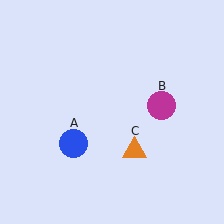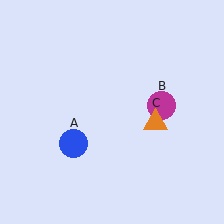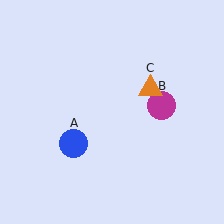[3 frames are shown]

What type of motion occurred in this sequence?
The orange triangle (object C) rotated counterclockwise around the center of the scene.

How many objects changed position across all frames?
1 object changed position: orange triangle (object C).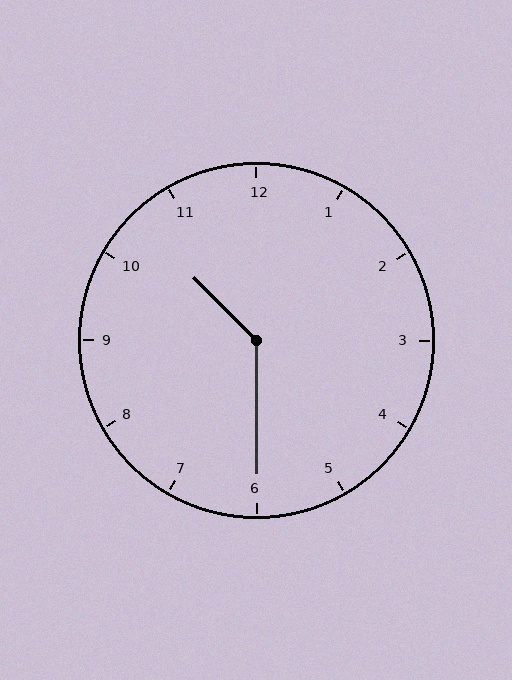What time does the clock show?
10:30.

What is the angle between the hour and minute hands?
Approximately 135 degrees.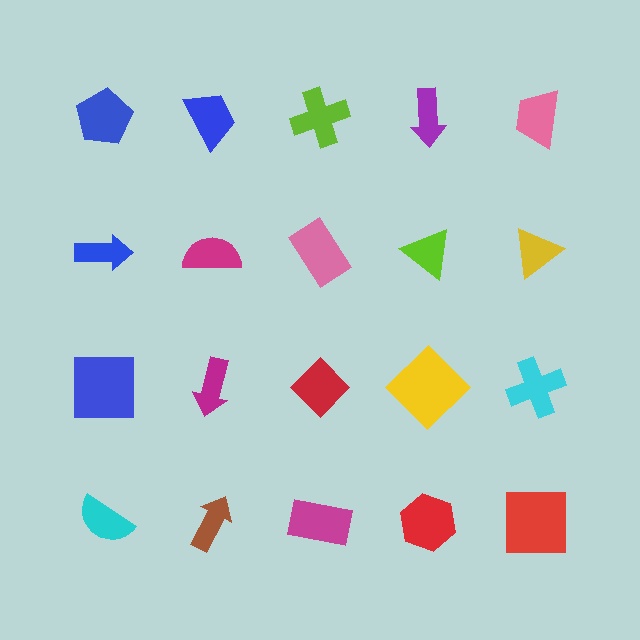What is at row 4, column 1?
A cyan semicircle.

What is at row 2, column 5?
A yellow triangle.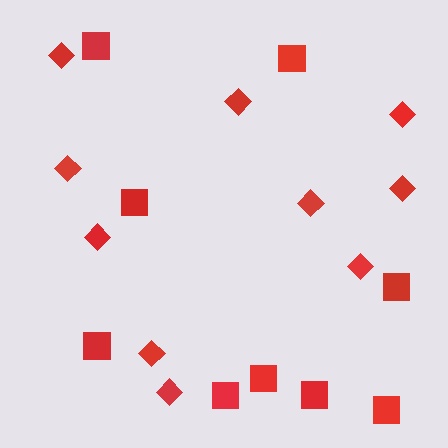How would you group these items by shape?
There are 2 groups: one group of diamonds (10) and one group of squares (9).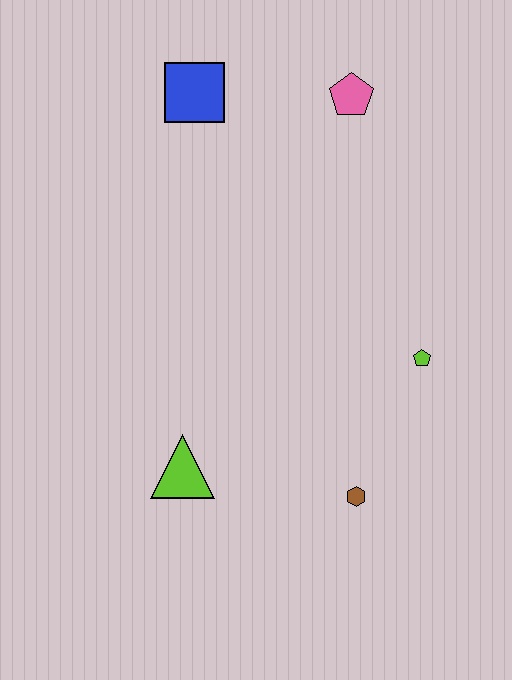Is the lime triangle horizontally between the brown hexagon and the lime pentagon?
No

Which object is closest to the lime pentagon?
The brown hexagon is closest to the lime pentagon.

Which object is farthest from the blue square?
The brown hexagon is farthest from the blue square.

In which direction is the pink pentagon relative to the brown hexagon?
The pink pentagon is above the brown hexagon.